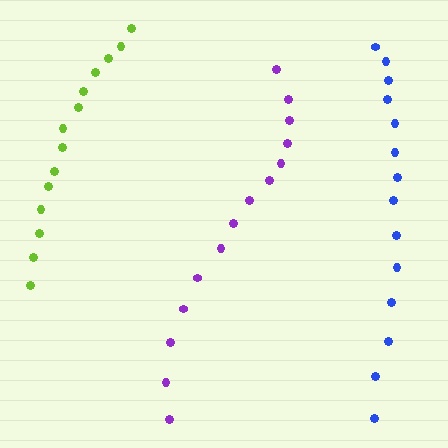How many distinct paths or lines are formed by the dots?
There are 3 distinct paths.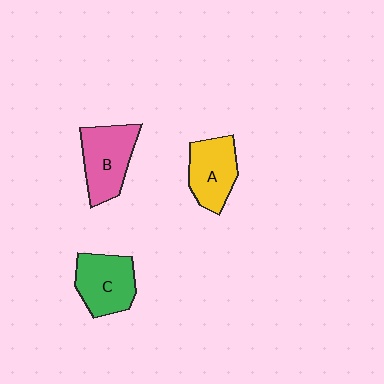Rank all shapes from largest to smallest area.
From largest to smallest: B (pink), C (green), A (yellow).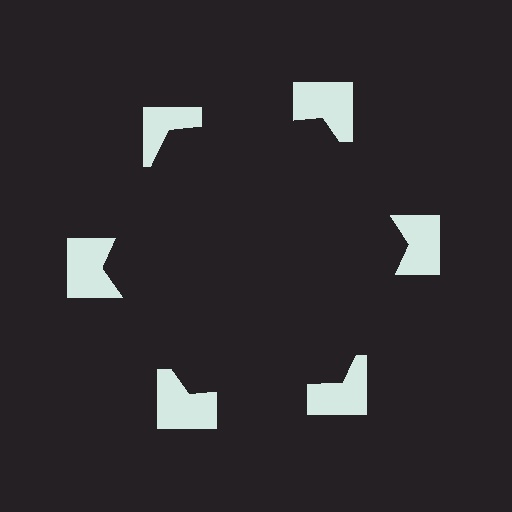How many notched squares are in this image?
There are 6 — one at each vertex of the illusory hexagon.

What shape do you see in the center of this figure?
An illusory hexagon — its edges are inferred from the aligned wedge cuts in the notched squares, not physically drawn.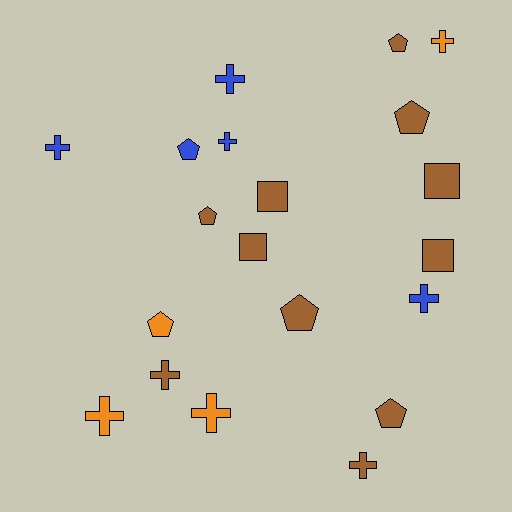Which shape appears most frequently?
Cross, with 9 objects.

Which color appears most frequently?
Brown, with 11 objects.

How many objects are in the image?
There are 20 objects.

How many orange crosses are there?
There are 3 orange crosses.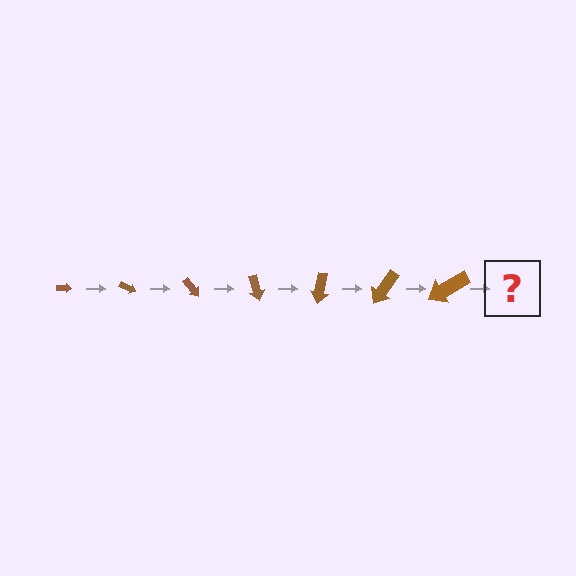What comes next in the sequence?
The next element should be an arrow, larger than the previous one and rotated 175 degrees from the start.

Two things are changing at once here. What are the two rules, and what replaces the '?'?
The two rules are that the arrow grows larger each step and it rotates 25 degrees each step. The '?' should be an arrow, larger than the previous one and rotated 175 degrees from the start.